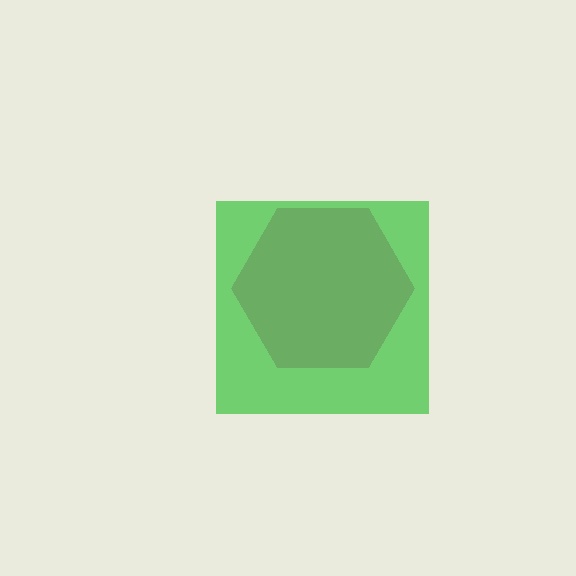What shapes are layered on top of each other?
The layered shapes are: a magenta hexagon, a green square.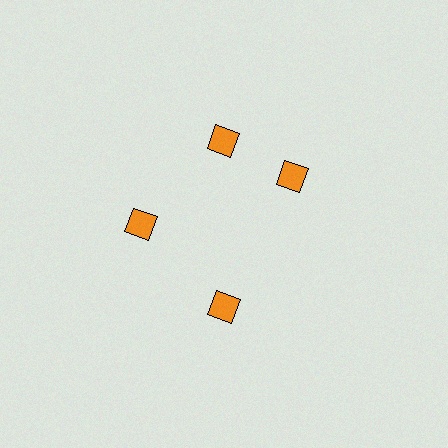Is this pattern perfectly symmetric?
No. The 4 orange diamonds are arranged in a ring, but one element near the 3 o'clock position is rotated out of alignment along the ring, breaking the 4-fold rotational symmetry.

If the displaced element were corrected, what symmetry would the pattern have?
It would have 4-fold rotational symmetry — the pattern would map onto itself every 90 degrees.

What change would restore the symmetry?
The symmetry would be restored by rotating it back into even spacing with its neighbors so that all 4 diamonds sit at equal angles and equal distance from the center.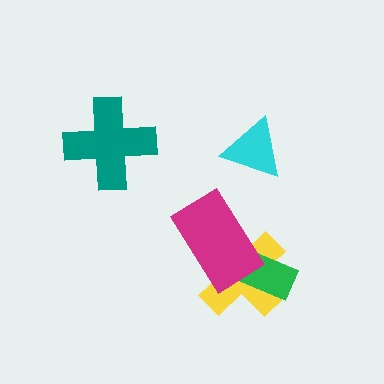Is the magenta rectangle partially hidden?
No, no other shape covers it.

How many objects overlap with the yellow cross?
2 objects overlap with the yellow cross.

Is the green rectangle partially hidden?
Yes, it is partially covered by another shape.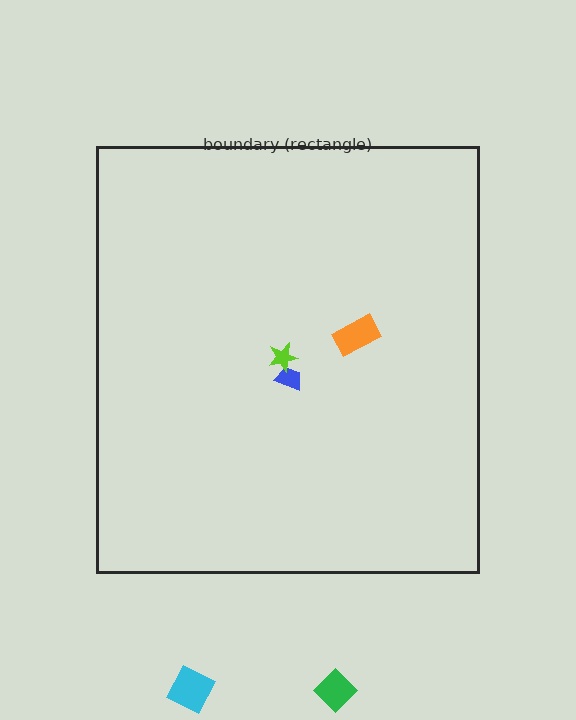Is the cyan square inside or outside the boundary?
Outside.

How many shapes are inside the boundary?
3 inside, 2 outside.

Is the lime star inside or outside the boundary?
Inside.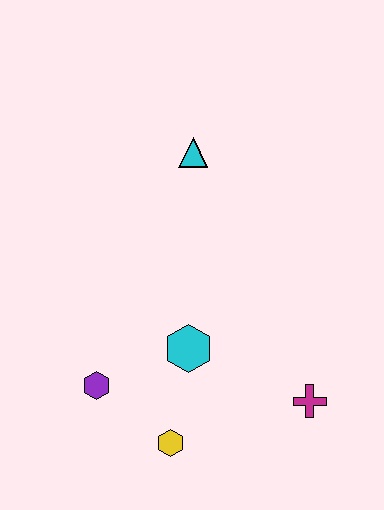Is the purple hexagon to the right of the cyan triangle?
No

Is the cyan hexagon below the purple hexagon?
No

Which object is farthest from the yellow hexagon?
The cyan triangle is farthest from the yellow hexagon.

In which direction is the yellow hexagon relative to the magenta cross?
The yellow hexagon is to the left of the magenta cross.